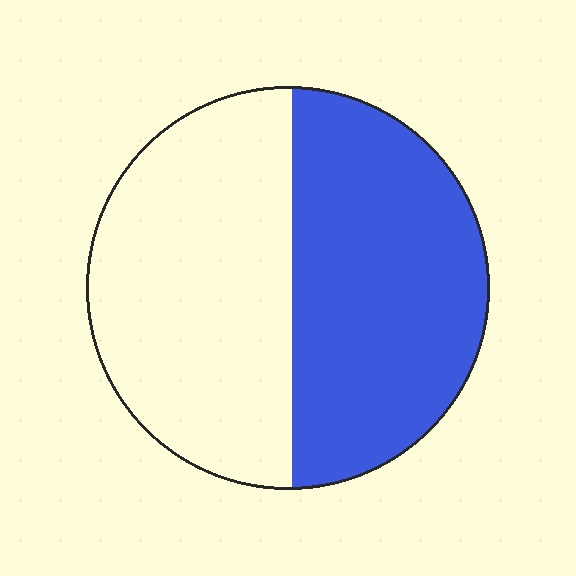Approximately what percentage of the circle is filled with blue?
Approximately 50%.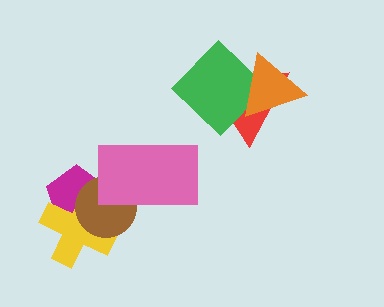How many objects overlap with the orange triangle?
2 objects overlap with the orange triangle.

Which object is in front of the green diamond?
The orange triangle is in front of the green diamond.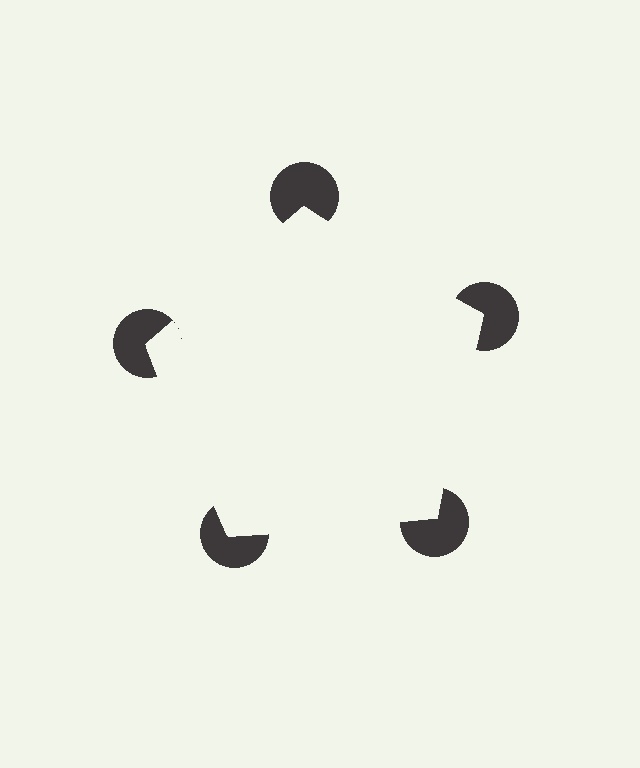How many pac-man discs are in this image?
There are 5 — one at each vertex of the illusory pentagon.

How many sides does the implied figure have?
5 sides.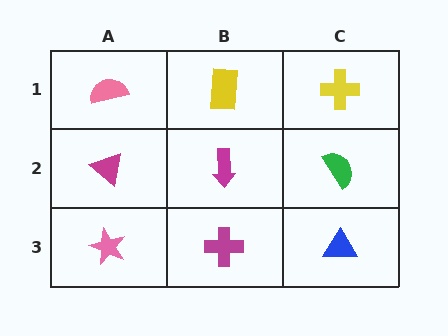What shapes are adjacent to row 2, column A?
A pink semicircle (row 1, column A), a pink star (row 3, column A), a magenta arrow (row 2, column B).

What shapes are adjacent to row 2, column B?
A yellow rectangle (row 1, column B), a magenta cross (row 3, column B), a magenta triangle (row 2, column A), a green semicircle (row 2, column C).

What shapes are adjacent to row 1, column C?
A green semicircle (row 2, column C), a yellow rectangle (row 1, column B).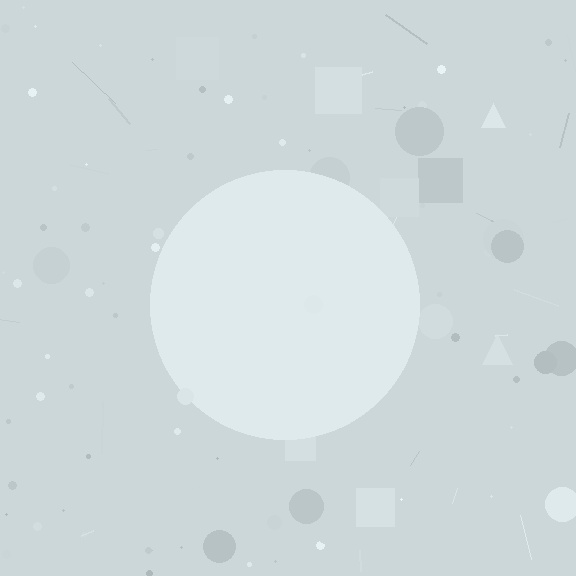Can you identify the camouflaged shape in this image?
The camouflaged shape is a circle.